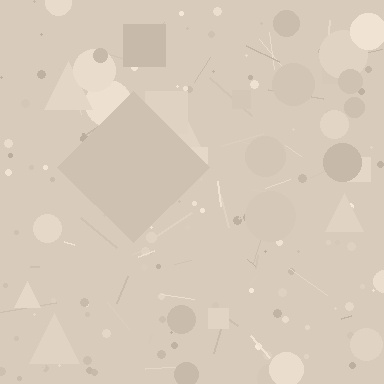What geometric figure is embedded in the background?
A diamond is embedded in the background.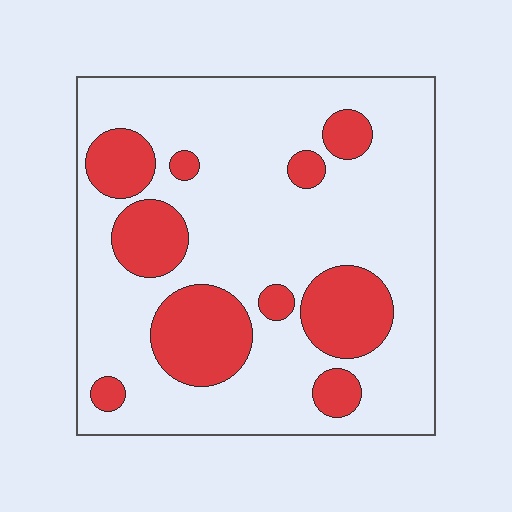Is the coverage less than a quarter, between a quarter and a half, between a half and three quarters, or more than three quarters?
Less than a quarter.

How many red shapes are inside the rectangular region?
10.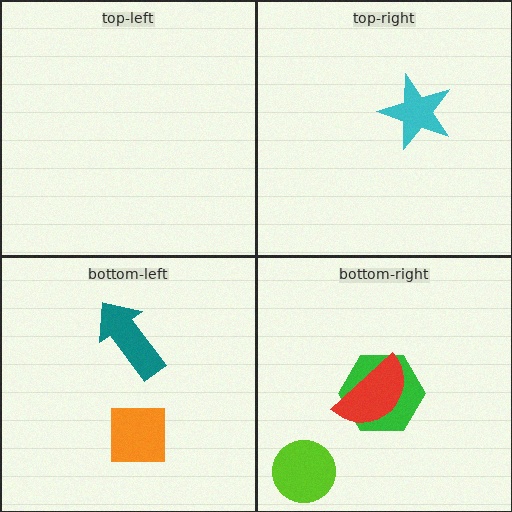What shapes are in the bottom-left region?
The orange square, the teal arrow.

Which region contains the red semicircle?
The bottom-right region.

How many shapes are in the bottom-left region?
2.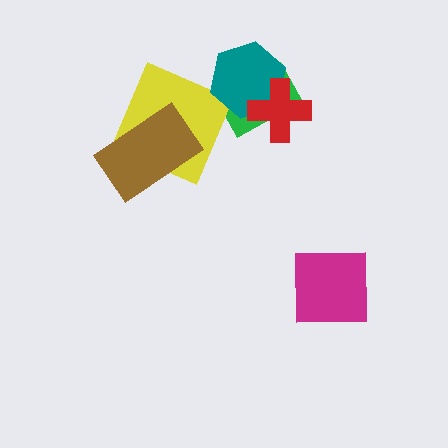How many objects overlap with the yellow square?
1 object overlaps with the yellow square.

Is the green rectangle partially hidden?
Yes, it is partially covered by another shape.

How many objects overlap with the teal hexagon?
2 objects overlap with the teal hexagon.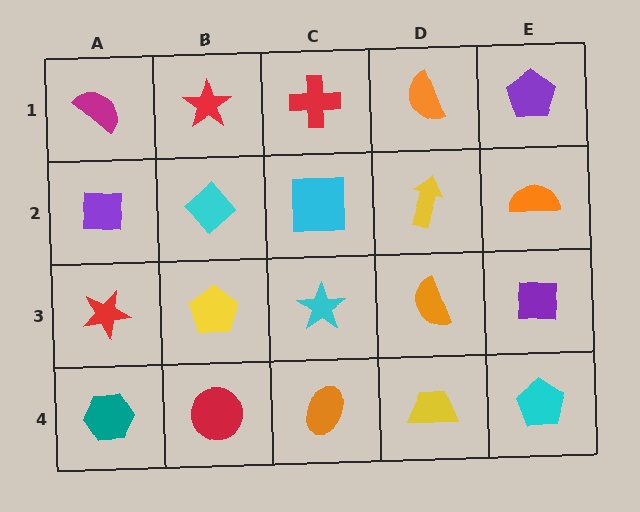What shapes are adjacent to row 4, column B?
A yellow pentagon (row 3, column B), a teal hexagon (row 4, column A), an orange ellipse (row 4, column C).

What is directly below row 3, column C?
An orange ellipse.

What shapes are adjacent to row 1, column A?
A purple square (row 2, column A), a red star (row 1, column B).